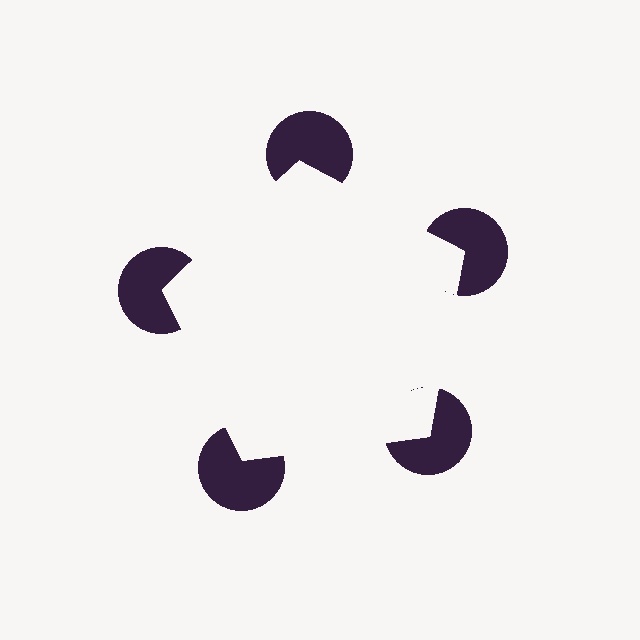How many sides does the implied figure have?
5 sides.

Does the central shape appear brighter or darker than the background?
It typically appears slightly brighter than the background, even though no actual brightness change is drawn.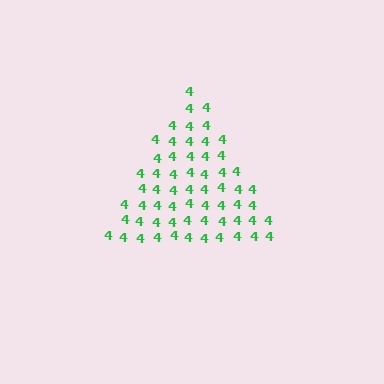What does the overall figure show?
The overall figure shows a triangle.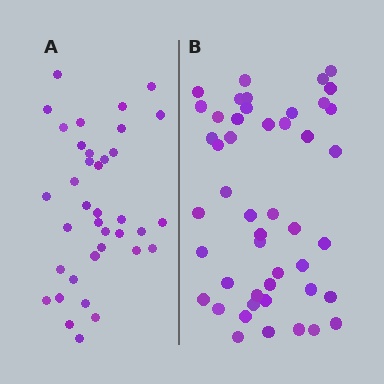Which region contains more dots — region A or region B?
Region B (the right region) has more dots.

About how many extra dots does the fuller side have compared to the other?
Region B has roughly 10 or so more dots than region A.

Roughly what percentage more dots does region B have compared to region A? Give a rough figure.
About 25% more.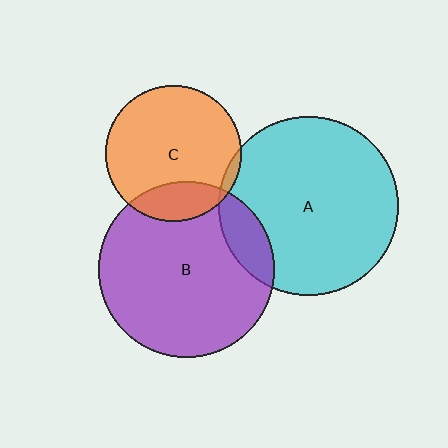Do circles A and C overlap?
Yes.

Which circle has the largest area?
Circle A (cyan).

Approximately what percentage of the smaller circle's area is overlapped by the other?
Approximately 5%.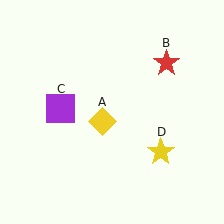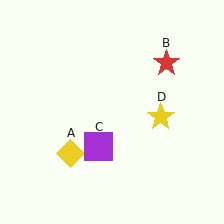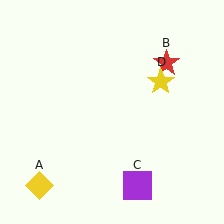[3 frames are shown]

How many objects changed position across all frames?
3 objects changed position: yellow diamond (object A), purple square (object C), yellow star (object D).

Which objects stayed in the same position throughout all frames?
Red star (object B) remained stationary.